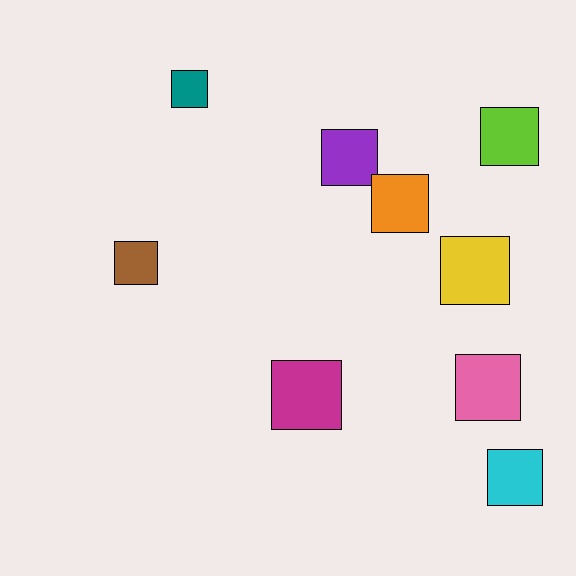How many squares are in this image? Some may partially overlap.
There are 9 squares.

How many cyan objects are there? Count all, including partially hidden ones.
There is 1 cyan object.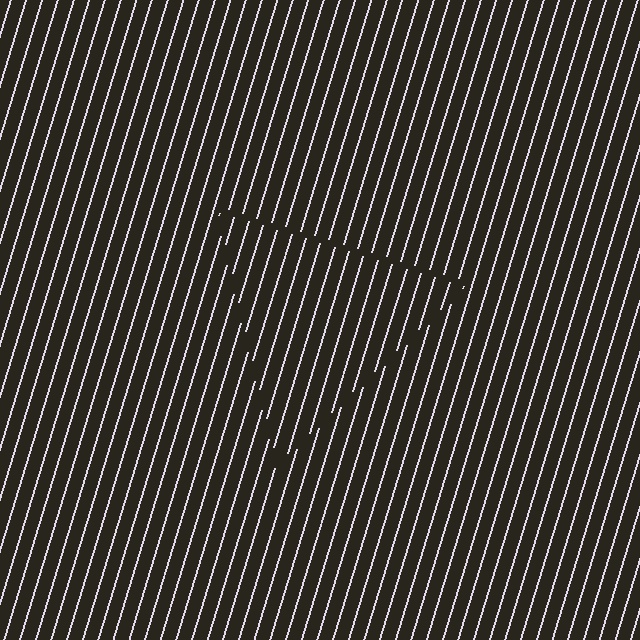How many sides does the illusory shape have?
3 sides — the line-ends trace a triangle.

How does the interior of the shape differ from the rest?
The interior of the shape contains the same grating, shifted by half a period — the contour is defined by the phase discontinuity where line-ends from the inner and outer gratings abut.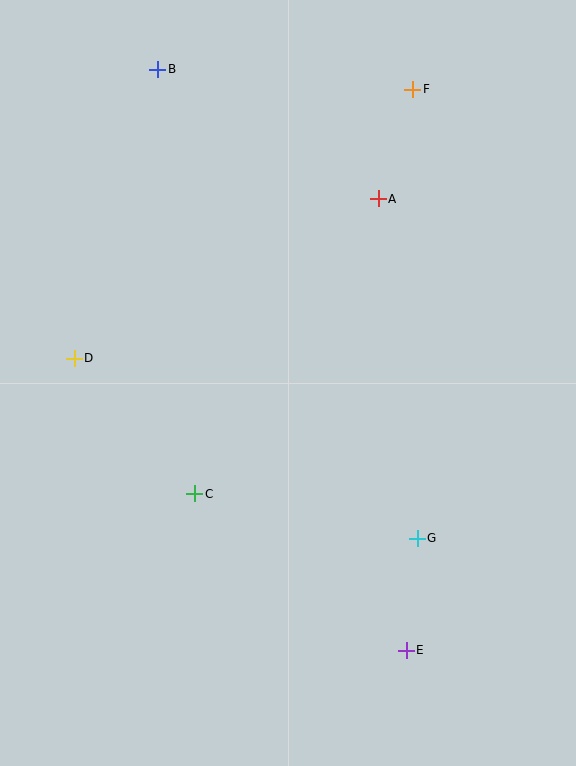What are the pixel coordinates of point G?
Point G is at (417, 538).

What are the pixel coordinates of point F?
Point F is at (413, 89).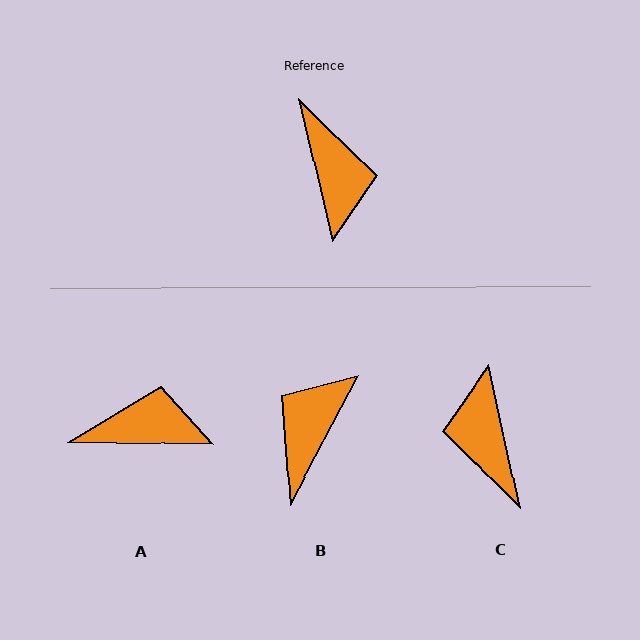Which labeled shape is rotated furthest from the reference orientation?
C, about 180 degrees away.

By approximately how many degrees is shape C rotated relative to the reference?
Approximately 180 degrees counter-clockwise.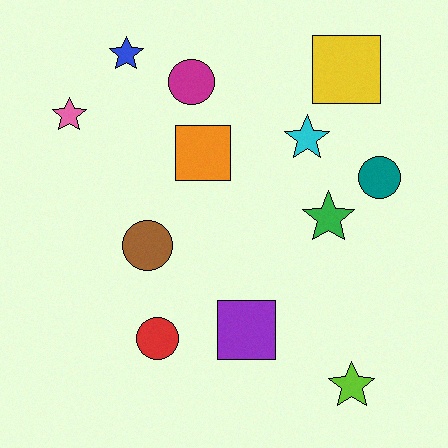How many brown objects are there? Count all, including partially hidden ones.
There is 1 brown object.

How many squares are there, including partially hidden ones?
There are 3 squares.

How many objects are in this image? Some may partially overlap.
There are 12 objects.